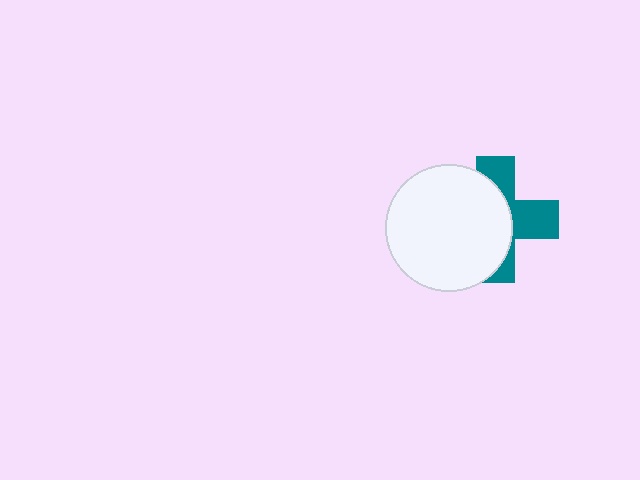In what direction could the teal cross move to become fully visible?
The teal cross could move right. That would shift it out from behind the white circle entirely.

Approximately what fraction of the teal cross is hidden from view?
Roughly 57% of the teal cross is hidden behind the white circle.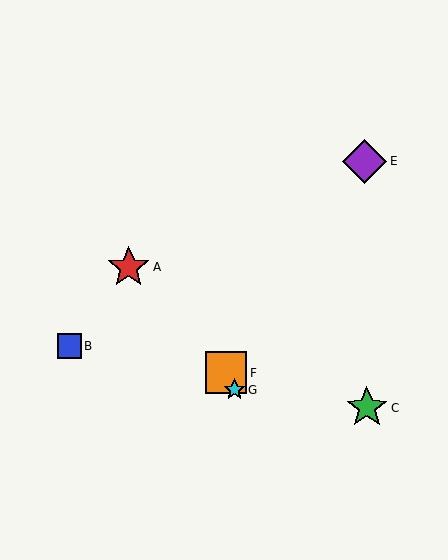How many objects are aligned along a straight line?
3 objects (D, F, G) are aligned along a straight line.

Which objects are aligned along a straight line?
Objects D, F, G are aligned along a straight line.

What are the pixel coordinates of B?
Object B is at (69, 346).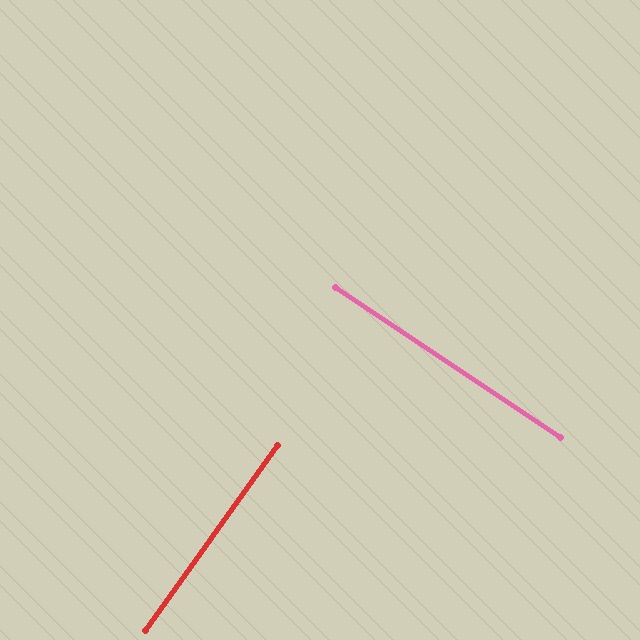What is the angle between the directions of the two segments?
Approximately 88 degrees.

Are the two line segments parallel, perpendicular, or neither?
Perpendicular — they meet at approximately 88°.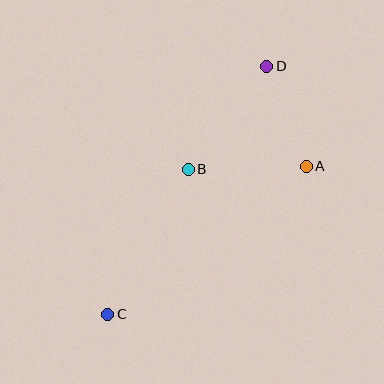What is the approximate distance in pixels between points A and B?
The distance between A and B is approximately 118 pixels.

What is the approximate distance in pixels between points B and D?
The distance between B and D is approximately 130 pixels.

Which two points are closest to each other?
Points A and D are closest to each other.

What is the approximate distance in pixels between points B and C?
The distance between B and C is approximately 166 pixels.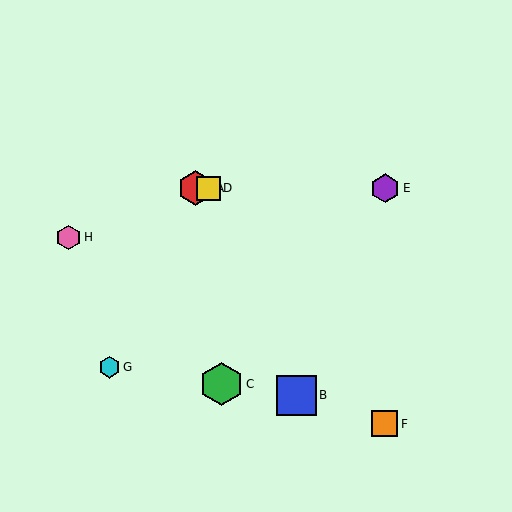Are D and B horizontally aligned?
No, D is at y≈188 and B is at y≈395.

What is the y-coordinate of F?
Object F is at y≈424.